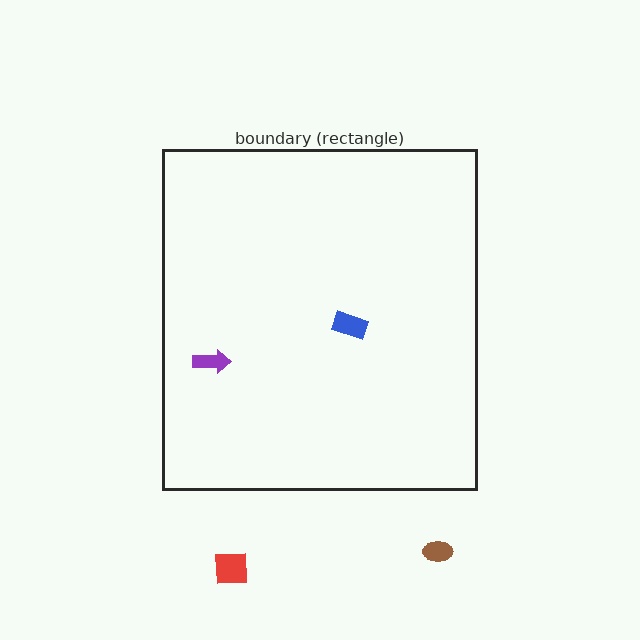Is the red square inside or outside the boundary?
Outside.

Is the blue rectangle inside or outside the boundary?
Inside.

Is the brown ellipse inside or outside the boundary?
Outside.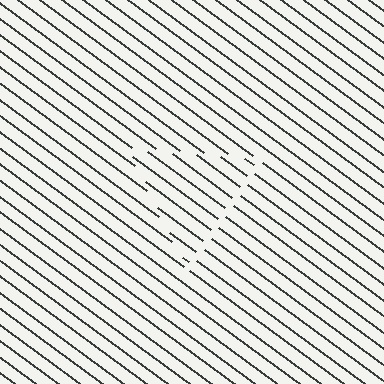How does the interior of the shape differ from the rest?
The interior of the shape contains the same grating, shifted by half a period — the contour is defined by the phase discontinuity where line-ends from the inner and outer gratings abut.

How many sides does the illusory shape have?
3 sides — the line-ends trace a triangle.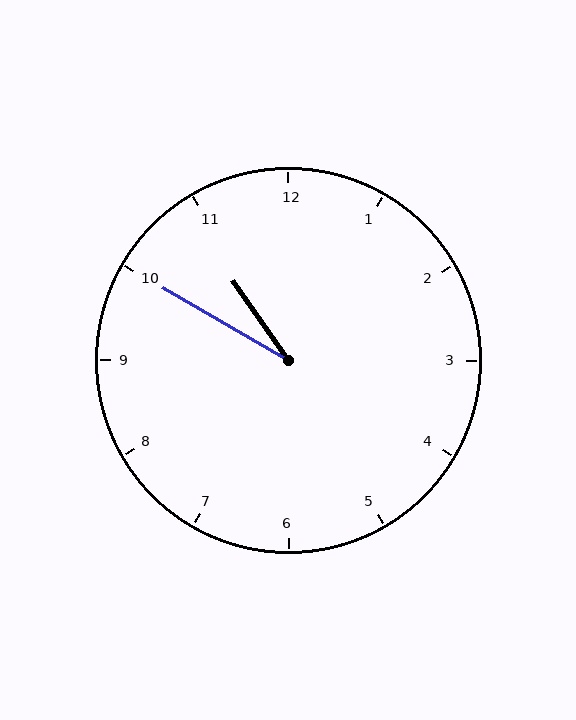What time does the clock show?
10:50.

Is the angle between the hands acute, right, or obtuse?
It is acute.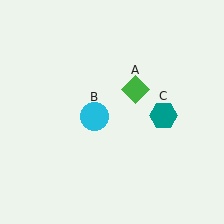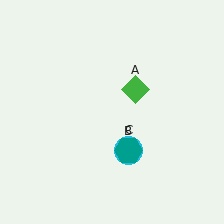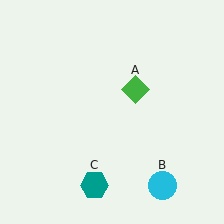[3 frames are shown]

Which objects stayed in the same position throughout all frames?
Green diamond (object A) remained stationary.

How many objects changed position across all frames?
2 objects changed position: cyan circle (object B), teal hexagon (object C).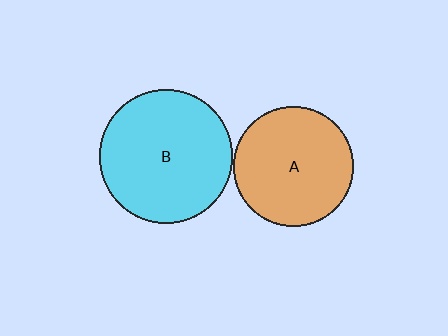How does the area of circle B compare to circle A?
Approximately 1.2 times.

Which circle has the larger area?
Circle B (cyan).